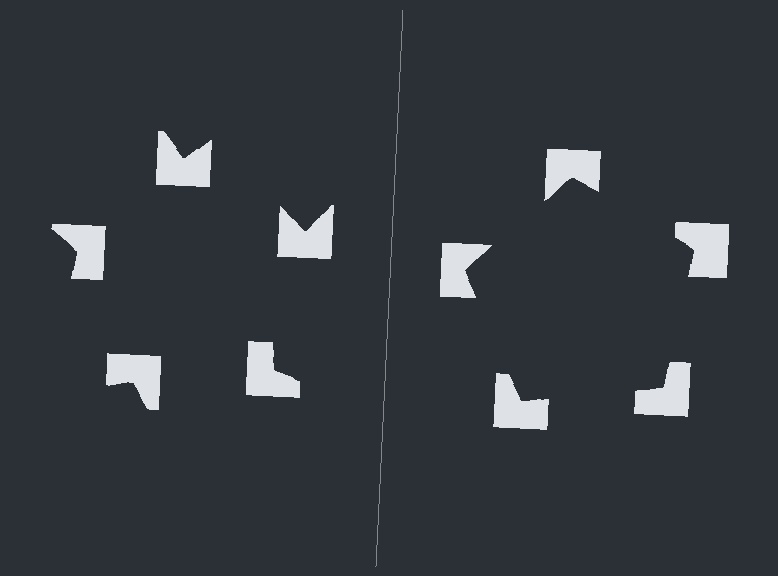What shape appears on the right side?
An illusory pentagon.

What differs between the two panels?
The notched squares are positioned identically on both sides; only the wedge orientations differ. On the right they align to a pentagon; on the left they are misaligned.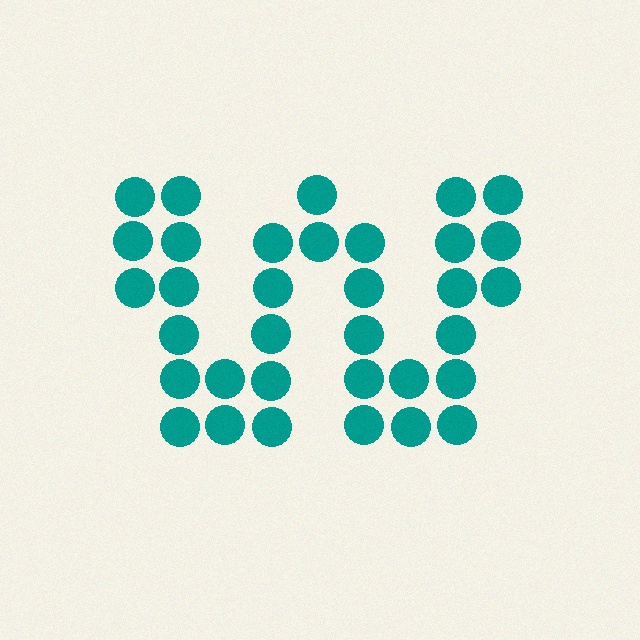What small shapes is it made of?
It is made of small circles.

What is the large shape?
The large shape is the letter W.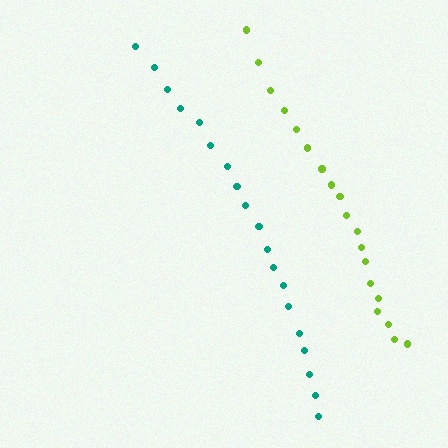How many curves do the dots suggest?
There are 2 distinct paths.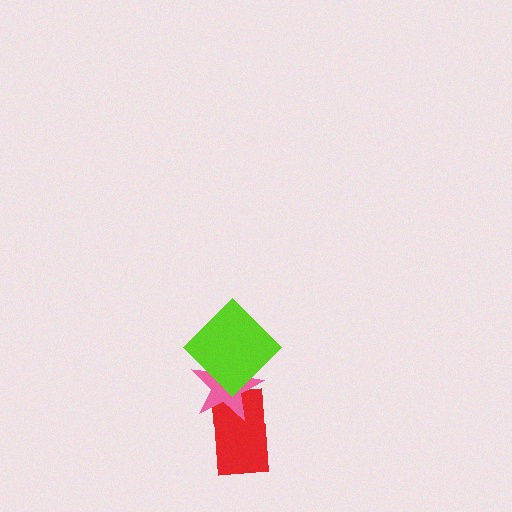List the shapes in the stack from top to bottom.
From top to bottom: the lime diamond, the pink star, the red rectangle.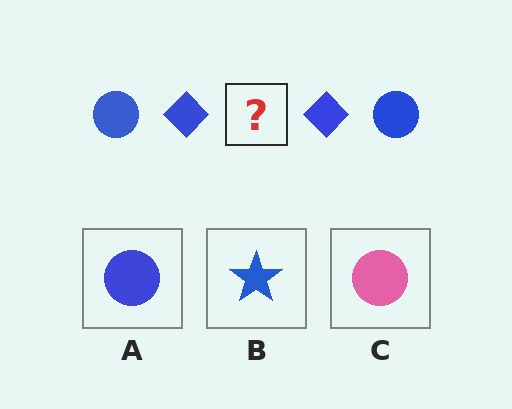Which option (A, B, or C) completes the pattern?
A.